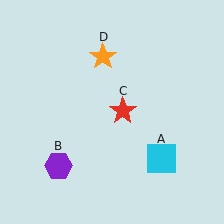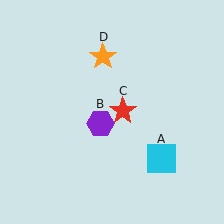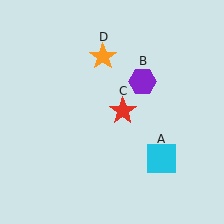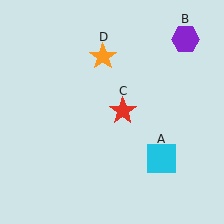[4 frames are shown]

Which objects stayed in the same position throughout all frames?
Cyan square (object A) and red star (object C) and orange star (object D) remained stationary.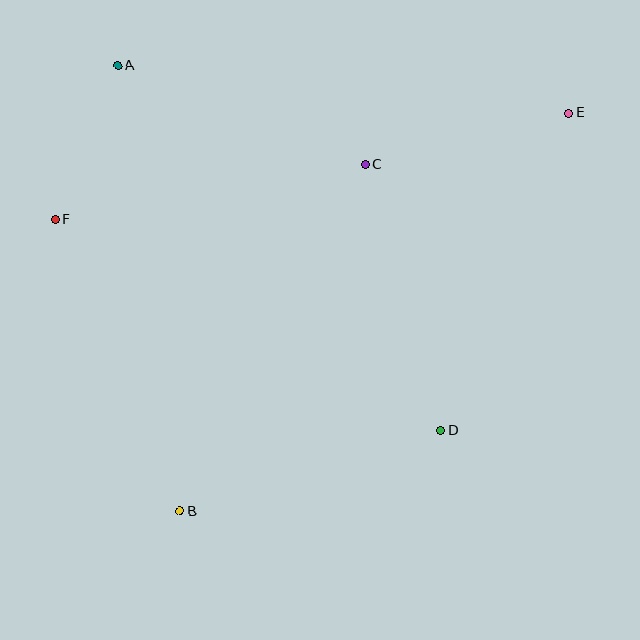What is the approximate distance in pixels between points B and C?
The distance between B and C is approximately 393 pixels.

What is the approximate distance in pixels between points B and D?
The distance between B and D is approximately 273 pixels.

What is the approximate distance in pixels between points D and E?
The distance between D and E is approximately 342 pixels.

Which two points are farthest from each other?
Points B and E are farthest from each other.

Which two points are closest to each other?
Points A and F are closest to each other.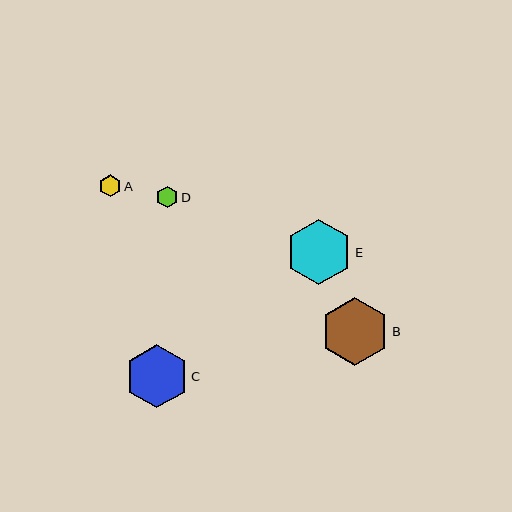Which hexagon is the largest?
Hexagon B is the largest with a size of approximately 68 pixels.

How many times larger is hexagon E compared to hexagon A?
Hexagon E is approximately 3.0 times the size of hexagon A.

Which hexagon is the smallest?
Hexagon D is the smallest with a size of approximately 22 pixels.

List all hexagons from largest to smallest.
From largest to smallest: B, E, C, A, D.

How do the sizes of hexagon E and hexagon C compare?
Hexagon E and hexagon C are approximately the same size.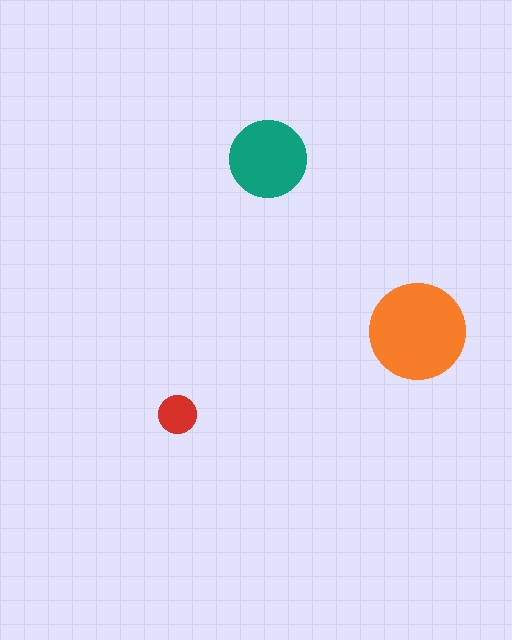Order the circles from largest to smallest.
the orange one, the teal one, the red one.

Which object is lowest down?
The red circle is bottommost.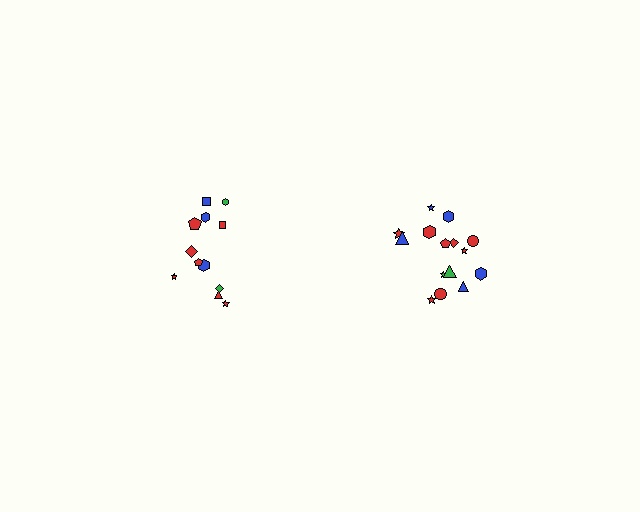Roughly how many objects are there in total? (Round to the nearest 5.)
Roughly 25 objects in total.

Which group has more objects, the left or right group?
The right group.